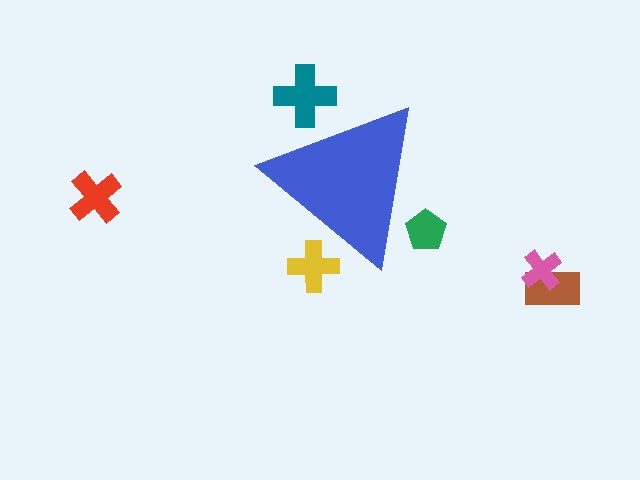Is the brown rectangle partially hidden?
No, the brown rectangle is fully visible.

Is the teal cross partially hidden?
Yes, the teal cross is partially hidden behind the blue triangle.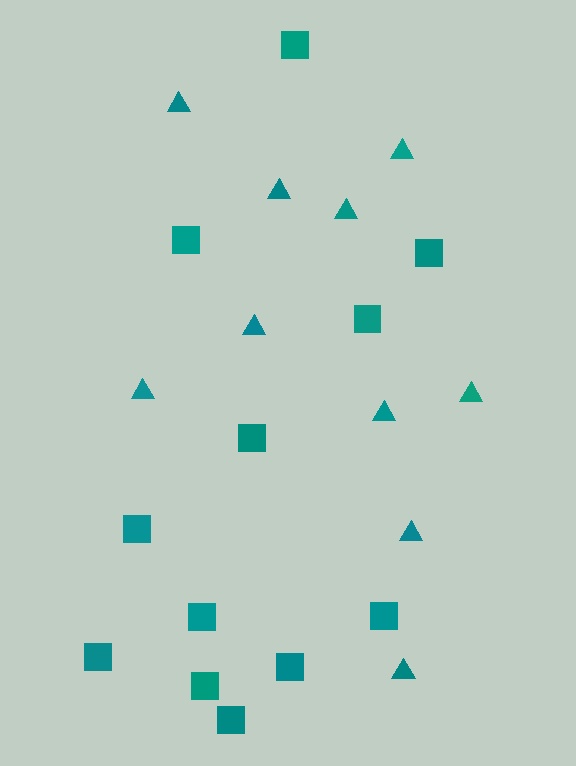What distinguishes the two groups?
There are 2 groups: one group of triangles (10) and one group of squares (12).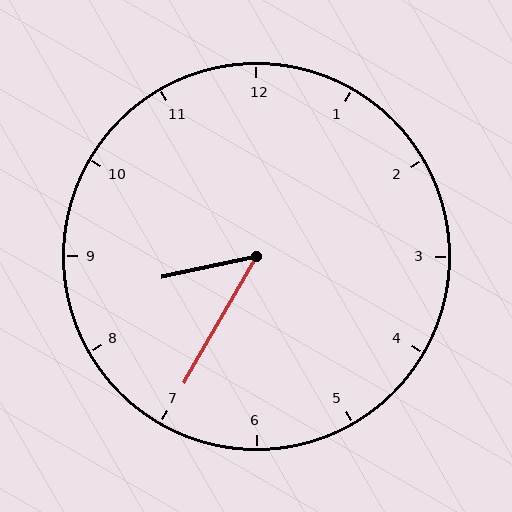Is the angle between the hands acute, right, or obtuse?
It is acute.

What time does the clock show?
8:35.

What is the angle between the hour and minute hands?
Approximately 48 degrees.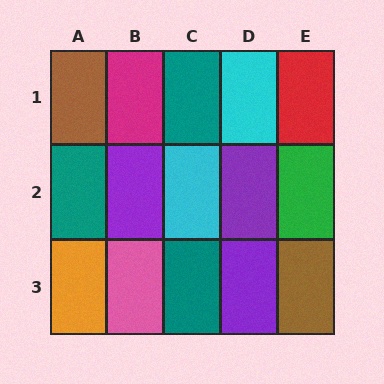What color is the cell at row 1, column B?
Magenta.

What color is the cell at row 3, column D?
Purple.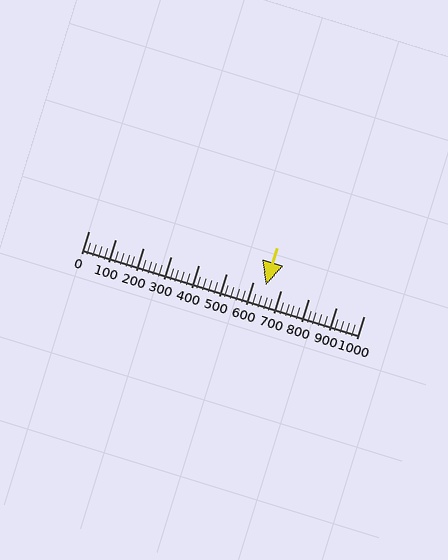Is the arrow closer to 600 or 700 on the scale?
The arrow is closer to 600.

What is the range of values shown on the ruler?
The ruler shows values from 0 to 1000.